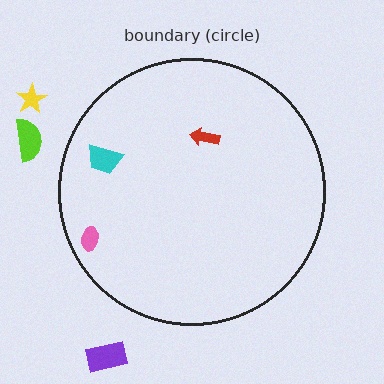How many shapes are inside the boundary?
3 inside, 3 outside.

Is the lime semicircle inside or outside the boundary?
Outside.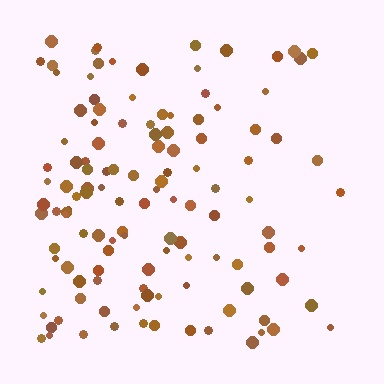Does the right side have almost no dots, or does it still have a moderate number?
Still a moderate number, just noticeably fewer than the left.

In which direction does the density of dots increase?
From right to left, with the left side densest.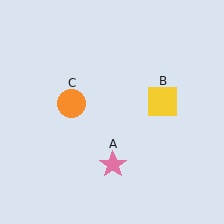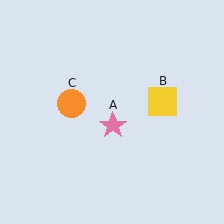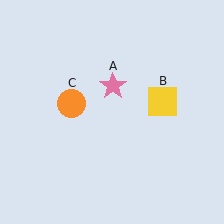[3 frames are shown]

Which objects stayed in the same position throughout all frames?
Yellow square (object B) and orange circle (object C) remained stationary.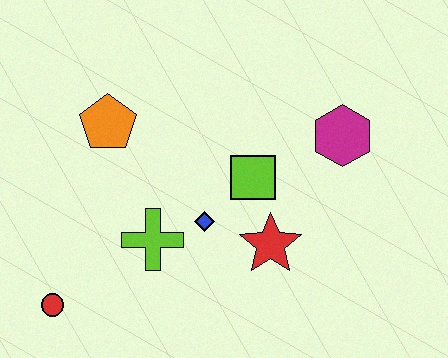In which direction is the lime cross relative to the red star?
The lime cross is to the left of the red star.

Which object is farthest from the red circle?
The magenta hexagon is farthest from the red circle.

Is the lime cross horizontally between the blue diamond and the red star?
No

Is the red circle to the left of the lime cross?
Yes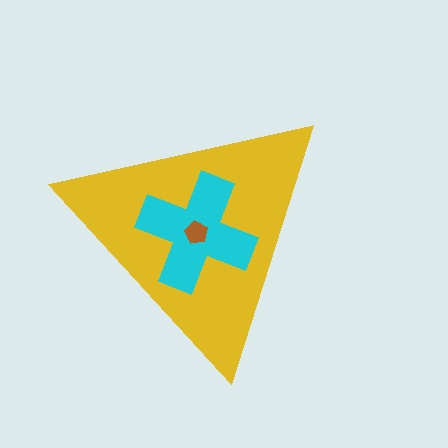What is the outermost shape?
The yellow triangle.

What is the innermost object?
The brown pentagon.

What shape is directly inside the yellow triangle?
The cyan cross.